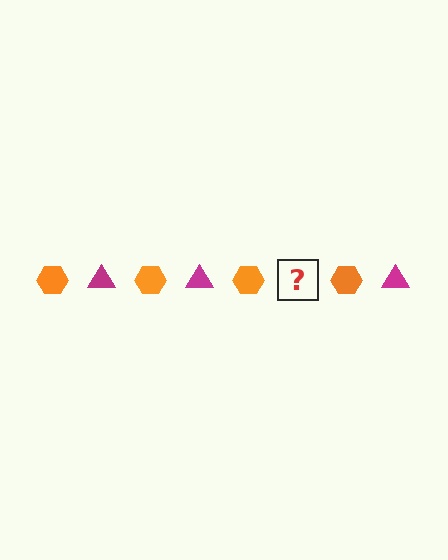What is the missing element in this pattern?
The missing element is a magenta triangle.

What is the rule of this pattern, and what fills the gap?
The rule is that the pattern alternates between orange hexagon and magenta triangle. The gap should be filled with a magenta triangle.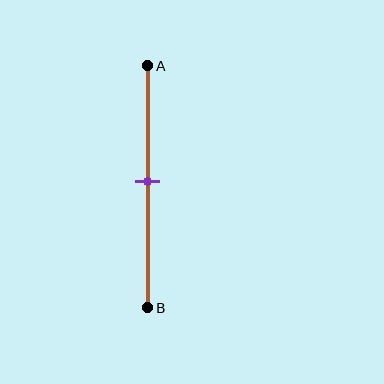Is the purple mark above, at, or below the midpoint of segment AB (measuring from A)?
The purple mark is approximately at the midpoint of segment AB.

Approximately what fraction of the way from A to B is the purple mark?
The purple mark is approximately 50% of the way from A to B.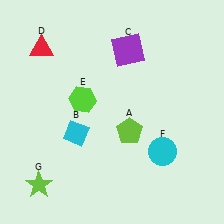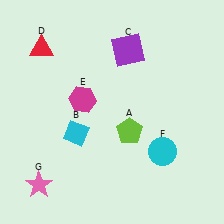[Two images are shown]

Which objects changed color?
E changed from lime to magenta. G changed from lime to pink.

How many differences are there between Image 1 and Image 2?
There are 2 differences between the two images.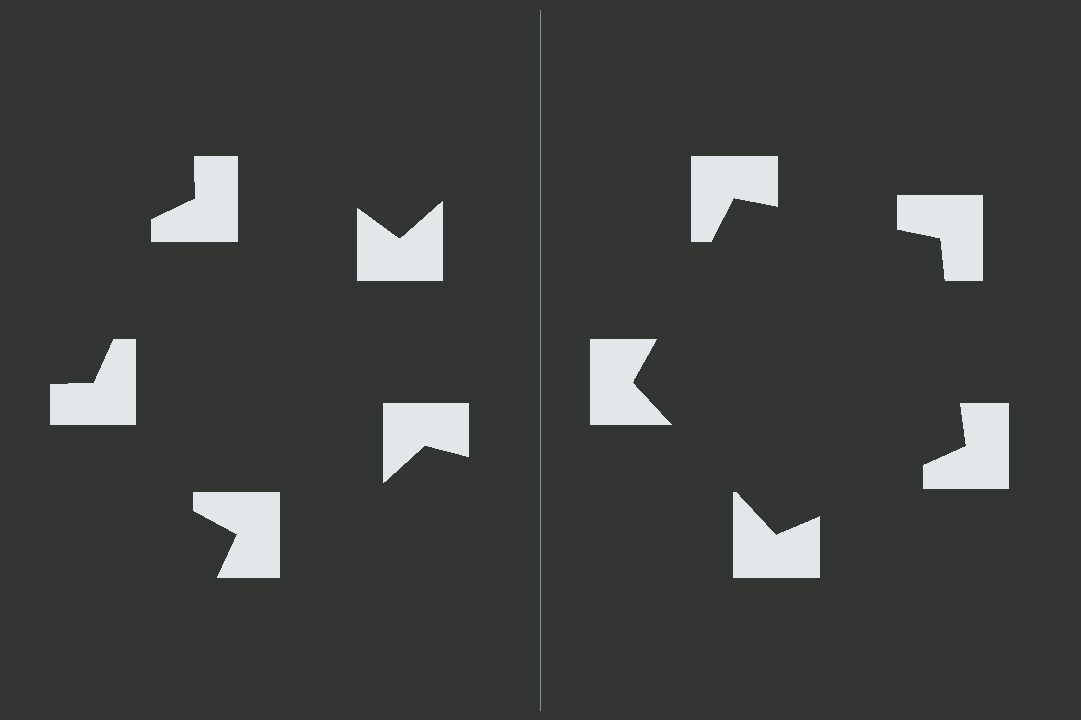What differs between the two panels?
The notched squares are positioned identically on both sides; only the wedge orientations differ. On the right they align to a pentagon; on the left they are misaligned.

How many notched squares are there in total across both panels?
10 — 5 on each side.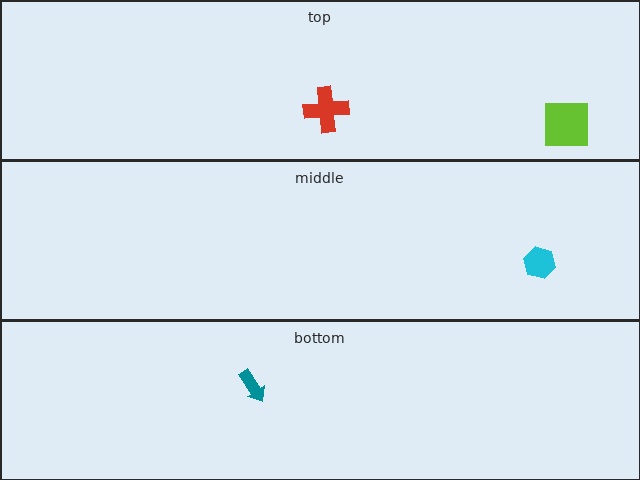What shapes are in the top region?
The red cross, the lime square.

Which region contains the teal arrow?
The bottom region.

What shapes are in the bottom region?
The teal arrow.